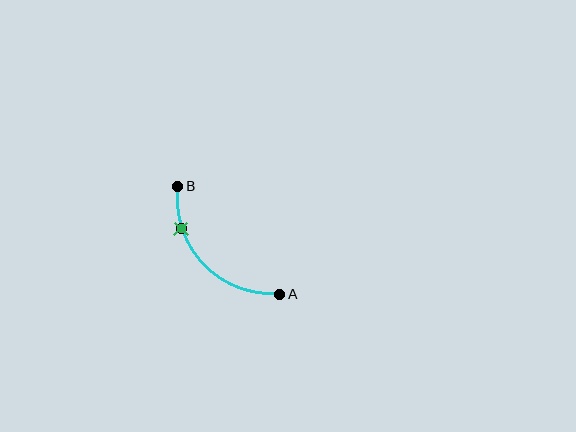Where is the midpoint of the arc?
The arc midpoint is the point on the curve farthest from the straight line joining A and B. It sits below and to the left of that line.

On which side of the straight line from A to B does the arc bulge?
The arc bulges below and to the left of the straight line connecting A and B.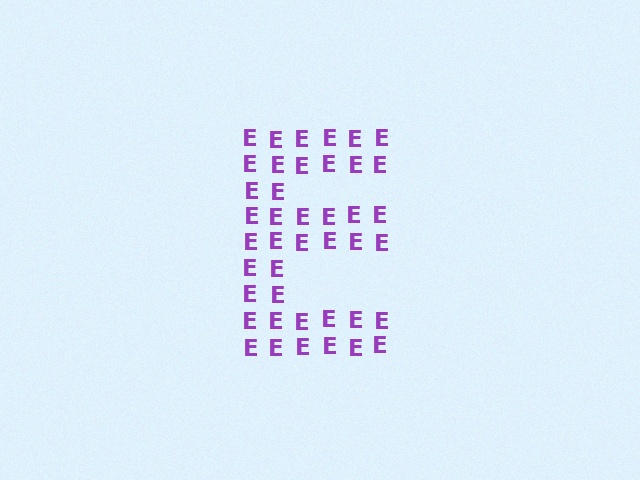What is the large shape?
The large shape is the letter E.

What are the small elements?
The small elements are letter E's.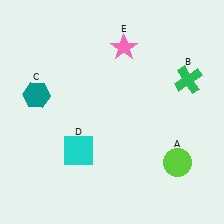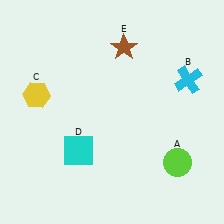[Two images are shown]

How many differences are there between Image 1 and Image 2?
There are 3 differences between the two images.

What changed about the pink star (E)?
In Image 1, E is pink. In Image 2, it changed to brown.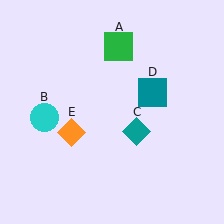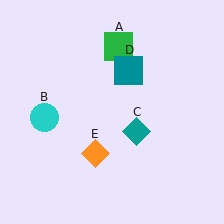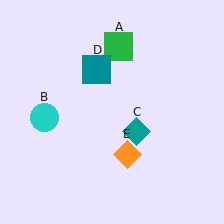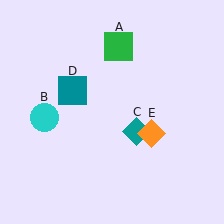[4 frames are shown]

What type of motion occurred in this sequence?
The teal square (object D), orange diamond (object E) rotated counterclockwise around the center of the scene.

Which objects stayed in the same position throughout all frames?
Green square (object A) and cyan circle (object B) and teal diamond (object C) remained stationary.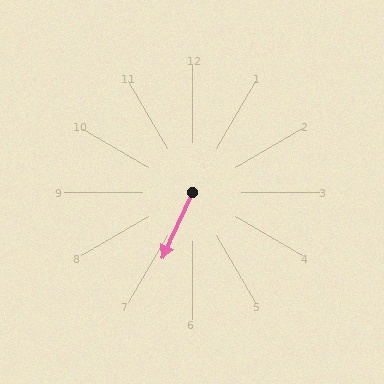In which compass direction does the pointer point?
Southwest.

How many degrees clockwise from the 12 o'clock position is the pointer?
Approximately 205 degrees.